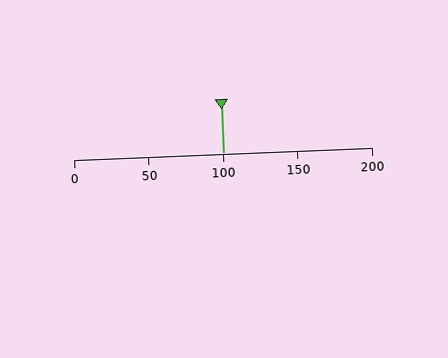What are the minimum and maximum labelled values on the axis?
The axis runs from 0 to 200.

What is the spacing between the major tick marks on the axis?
The major ticks are spaced 50 apart.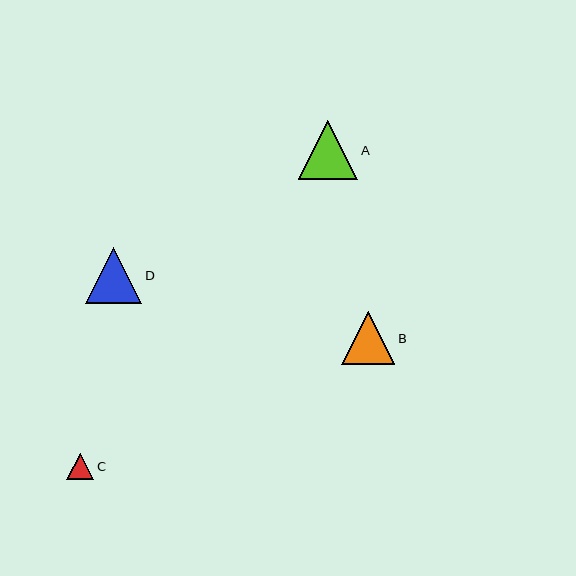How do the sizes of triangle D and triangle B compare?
Triangle D and triangle B are approximately the same size.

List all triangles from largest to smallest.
From largest to smallest: A, D, B, C.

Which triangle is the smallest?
Triangle C is the smallest with a size of approximately 27 pixels.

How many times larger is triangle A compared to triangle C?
Triangle A is approximately 2.2 times the size of triangle C.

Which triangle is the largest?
Triangle A is the largest with a size of approximately 60 pixels.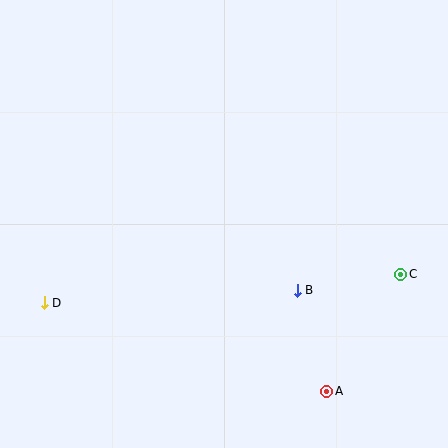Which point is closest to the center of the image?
Point B at (297, 290) is closest to the center.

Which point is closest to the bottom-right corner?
Point A is closest to the bottom-right corner.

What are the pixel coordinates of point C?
Point C is at (401, 274).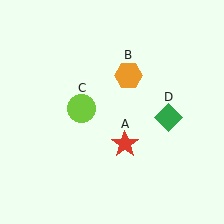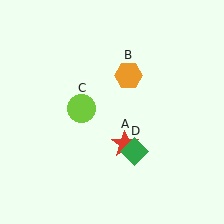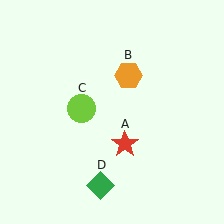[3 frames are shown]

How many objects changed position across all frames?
1 object changed position: green diamond (object D).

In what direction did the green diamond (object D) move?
The green diamond (object D) moved down and to the left.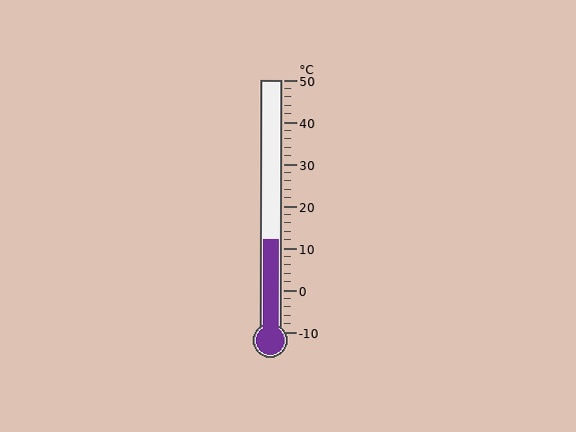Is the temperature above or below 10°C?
The temperature is above 10°C.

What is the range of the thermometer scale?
The thermometer scale ranges from -10°C to 50°C.